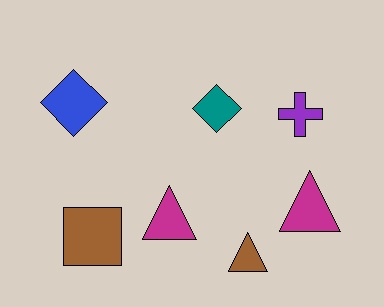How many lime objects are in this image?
There are no lime objects.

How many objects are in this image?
There are 7 objects.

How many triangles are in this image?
There are 3 triangles.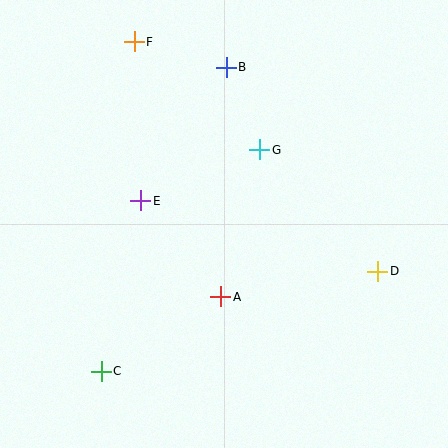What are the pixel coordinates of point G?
Point G is at (260, 150).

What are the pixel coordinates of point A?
Point A is at (221, 297).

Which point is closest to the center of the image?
Point A at (221, 297) is closest to the center.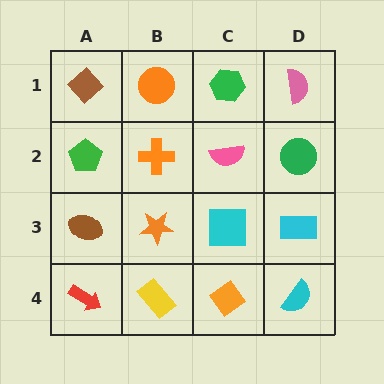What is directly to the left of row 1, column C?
An orange circle.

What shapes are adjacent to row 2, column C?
A green hexagon (row 1, column C), a cyan square (row 3, column C), an orange cross (row 2, column B), a green circle (row 2, column D).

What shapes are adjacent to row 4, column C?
A cyan square (row 3, column C), a yellow rectangle (row 4, column B), a cyan semicircle (row 4, column D).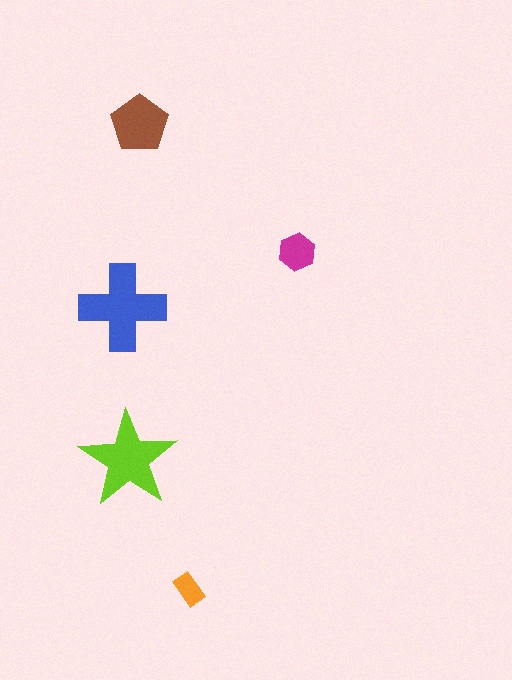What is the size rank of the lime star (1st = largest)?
2nd.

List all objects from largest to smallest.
The blue cross, the lime star, the brown pentagon, the magenta hexagon, the orange rectangle.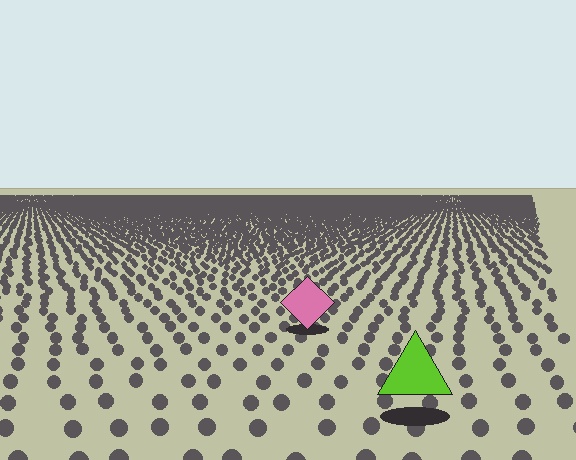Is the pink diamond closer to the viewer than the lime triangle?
No. The lime triangle is closer — you can tell from the texture gradient: the ground texture is coarser near it.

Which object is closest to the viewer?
The lime triangle is closest. The texture marks near it are larger and more spread out.